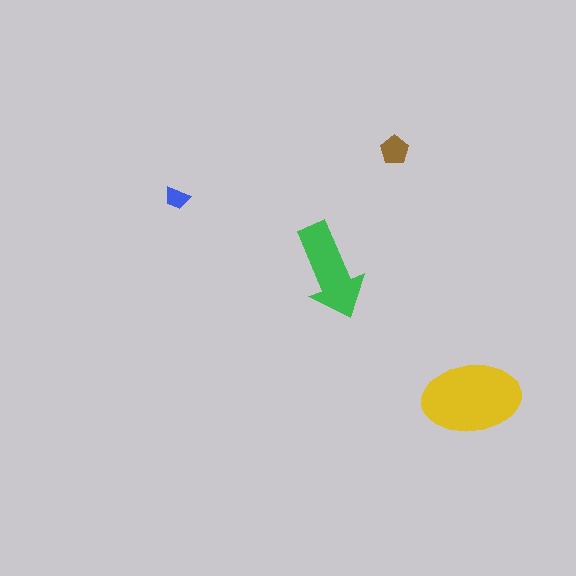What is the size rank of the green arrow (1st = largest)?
2nd.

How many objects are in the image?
There are 4 objects in the image.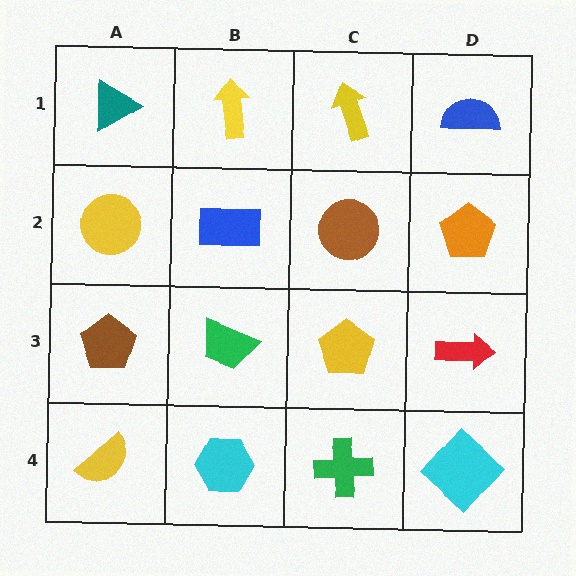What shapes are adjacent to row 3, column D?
An orange pentagon (row 2, column D), a cyan diamond (row 4, column D), a yellow pentagon (row 3, column C).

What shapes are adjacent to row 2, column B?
A yellow arrow (row 1, column B), a green trapezoid (row 3, column B), a yellow circle (row 2, column A), a brown circle (row 2, column C).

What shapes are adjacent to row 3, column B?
A blue rectangle (row 2, column B), a cyan hexagon (row 4, column B), a brown pentagon (row 3, column A), a yellow pentagon (row 3, column C).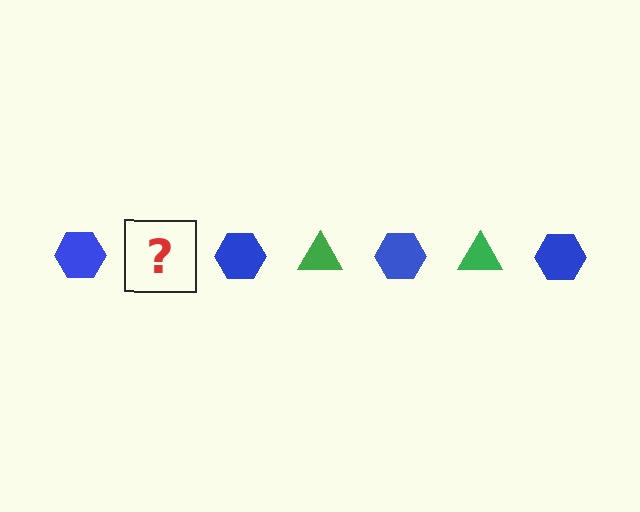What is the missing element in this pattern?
The missing element is a green triangle.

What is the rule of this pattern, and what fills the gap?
The rule is that the pattern alternates between blue hexagon and green triangle. The gap should be filled with a green triangle.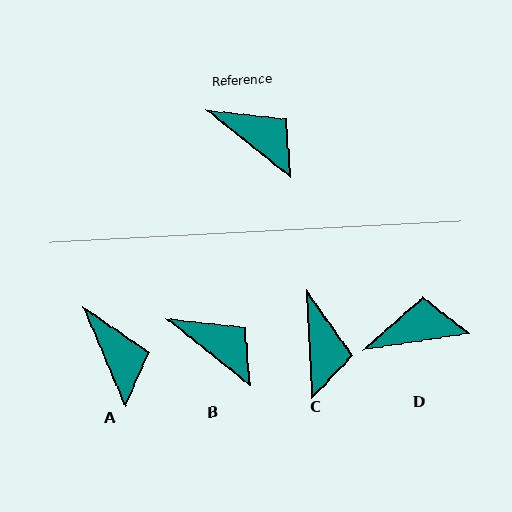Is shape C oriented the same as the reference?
No, it is off by about 48 degrees.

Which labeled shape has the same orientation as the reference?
B.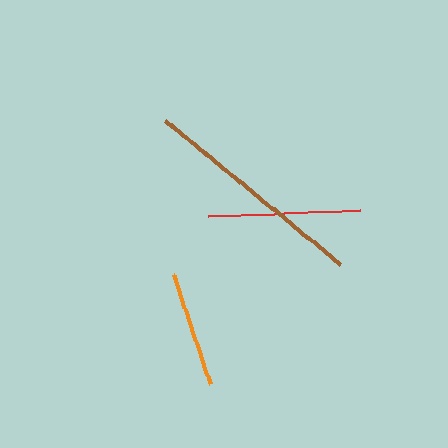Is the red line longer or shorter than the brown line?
The brown line is longer than the red line.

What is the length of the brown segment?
The brown segment is approximately 226 pixels long.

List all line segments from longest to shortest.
From longest to shortest: brown, red, orange.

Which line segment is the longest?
The brown line is the longest at approximately 226 pixels.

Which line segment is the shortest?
The orange line is the shortest at approximately 116 pixels.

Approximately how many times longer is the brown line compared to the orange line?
The brown line is approximately 2.0 times the length of the orange line.